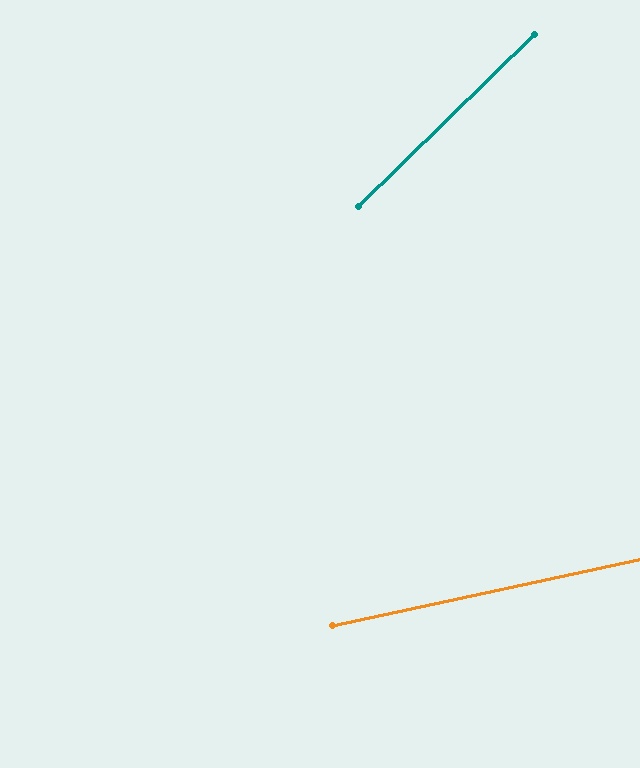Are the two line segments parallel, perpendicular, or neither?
Neither parallel nor perpendicular — they differ by about 32°.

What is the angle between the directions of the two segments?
Approximately 32 degrees.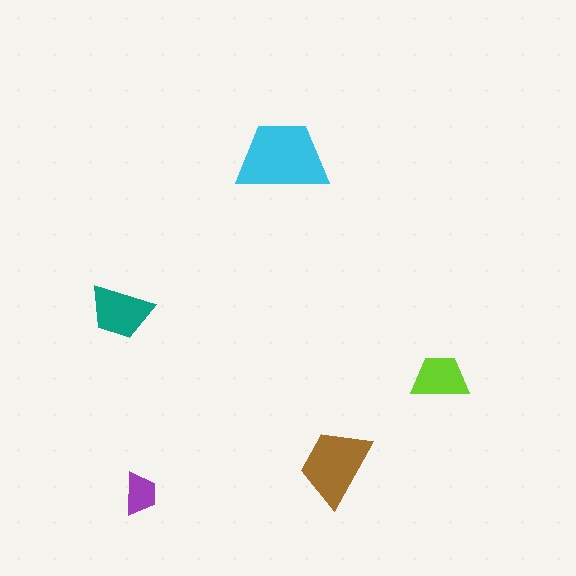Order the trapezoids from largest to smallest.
the cyan one, the brown one, the teal one, the lime one, the purple one.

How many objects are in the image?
There are 5 objects in the image.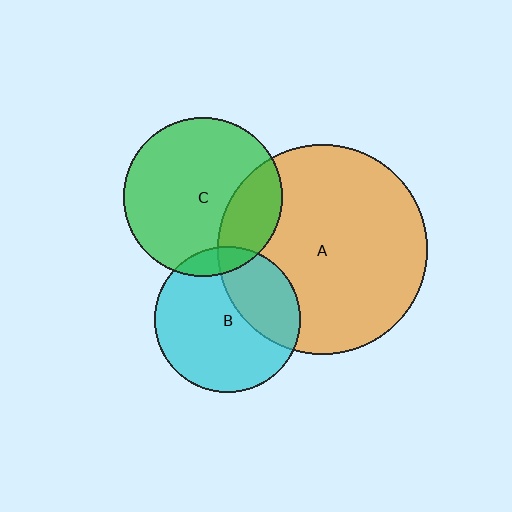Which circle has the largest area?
Circle A (orange).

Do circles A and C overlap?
Yes.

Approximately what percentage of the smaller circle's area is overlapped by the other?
Approximately 25%.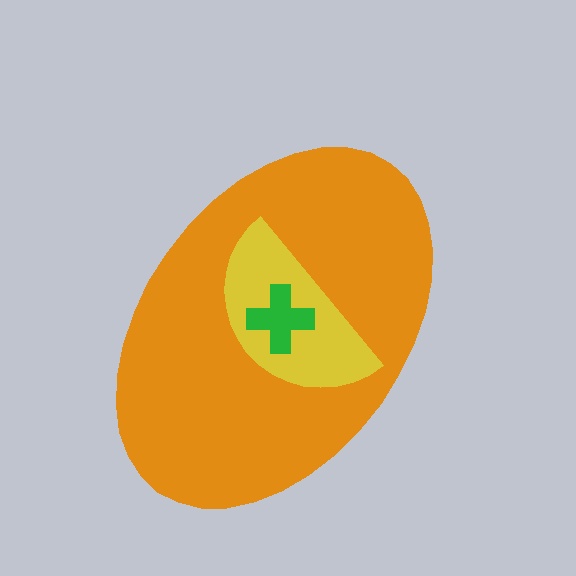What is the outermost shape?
The orange ellipse.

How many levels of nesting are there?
3.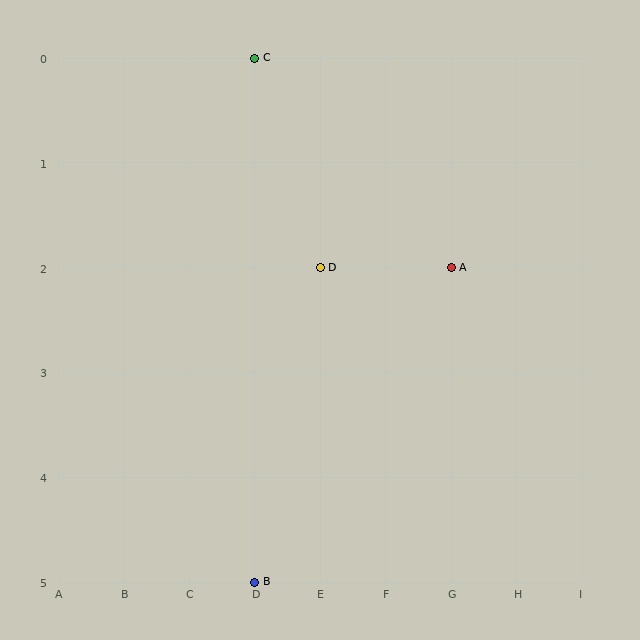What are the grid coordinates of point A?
Point A is at grid coordinates (G, 2).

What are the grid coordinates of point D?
Point D is at grid coordinates (E, 2).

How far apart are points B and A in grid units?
Points B and A are 3 columns and 3 rows apart (about 4.2 grid units diagonally).